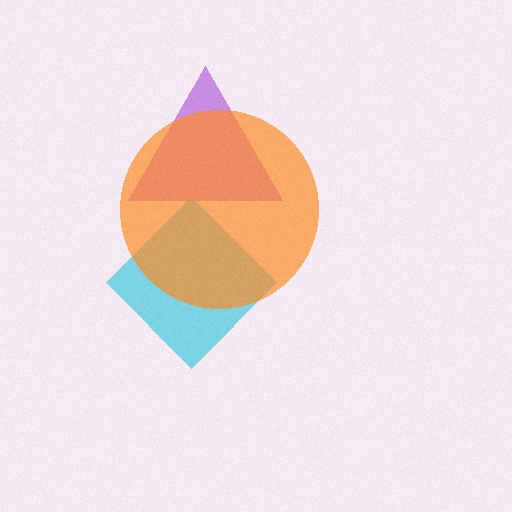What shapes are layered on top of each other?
The layered shapes are: a purple triangle, a cyan diamond, an orange circle.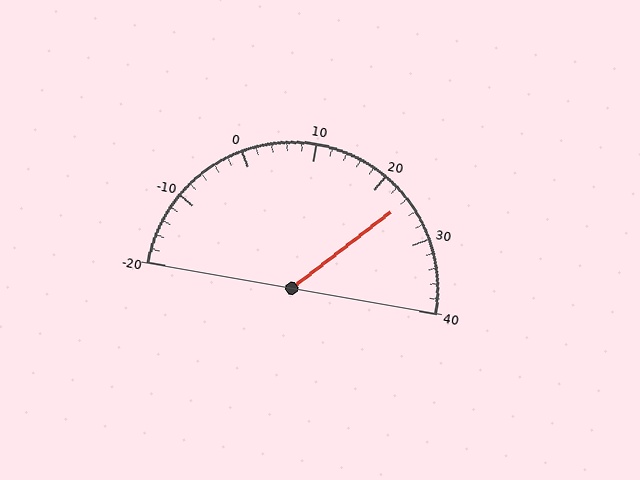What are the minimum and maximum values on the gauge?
The gauge ranges from -20 to 40.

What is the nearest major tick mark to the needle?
The nearest major tick mark is 20.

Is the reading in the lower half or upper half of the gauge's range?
The reading is in the upper half of the range (-20 to 40).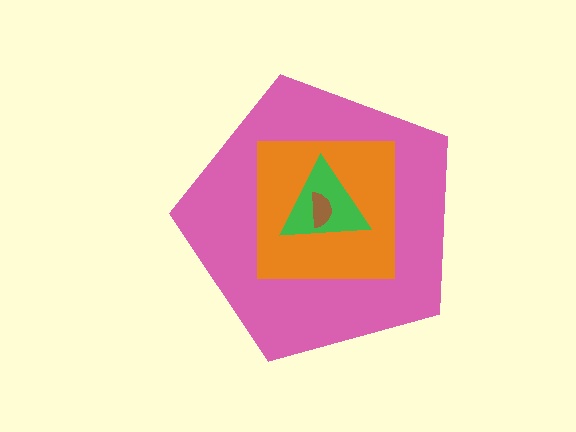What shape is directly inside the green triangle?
The brown semicircle.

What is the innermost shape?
The brown semicircle.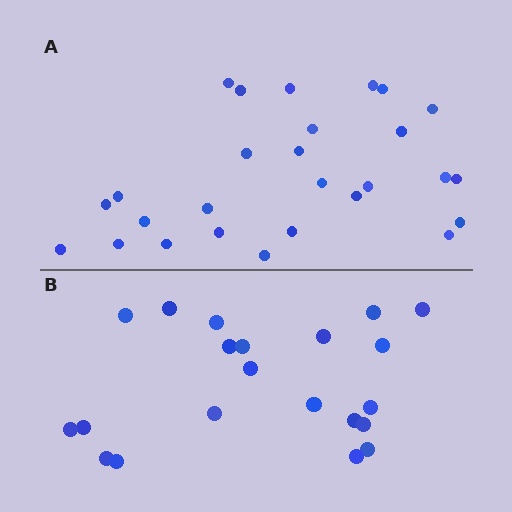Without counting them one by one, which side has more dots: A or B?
Region A (the top region) has more dots.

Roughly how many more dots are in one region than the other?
Region A has about 6 more dots than region B.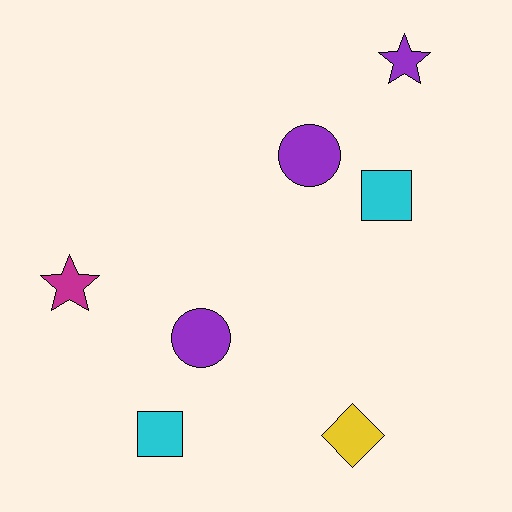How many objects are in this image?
There are 7 objects.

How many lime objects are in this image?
There are no lime objects.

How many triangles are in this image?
There are no triangles.